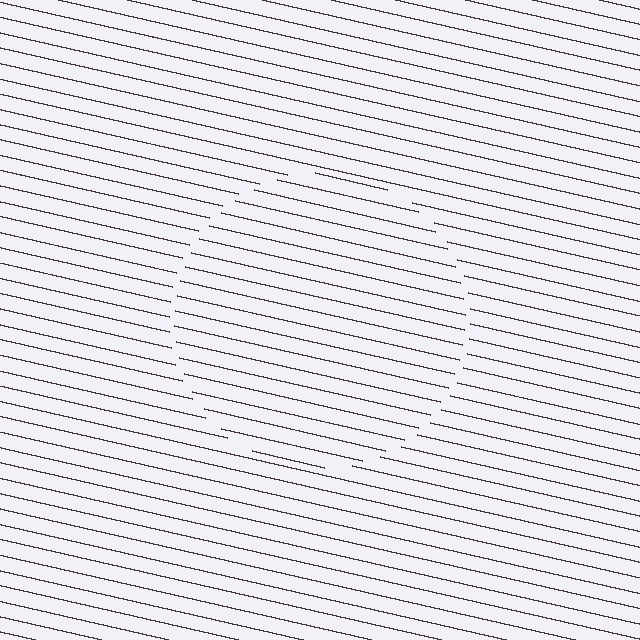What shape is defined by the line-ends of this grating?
An illusory circle. The interior of the shape contains the same grating, shifted by half a period — the contour is defined by the phase discontinuity where line-ends from the inner and outer gratings abut.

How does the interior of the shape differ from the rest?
The interior of the shape contains the same grating, shifted by half a period — the contour is defined by the phase discontinuity where line-ends from the inner and outer gratings abut.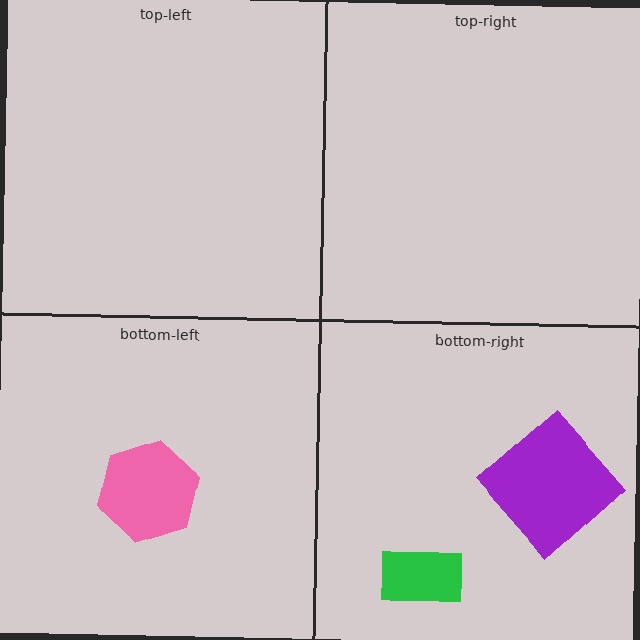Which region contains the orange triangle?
The bottom-right region.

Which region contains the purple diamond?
The bottom-right region.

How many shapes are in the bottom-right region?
3.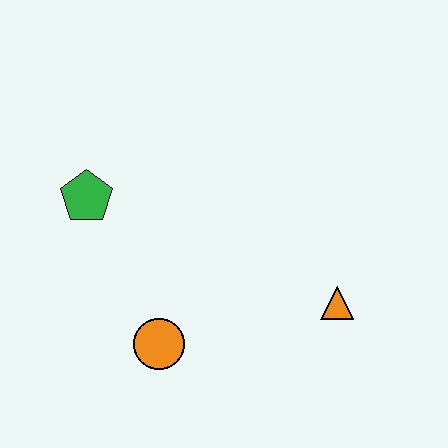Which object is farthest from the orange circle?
The orange triangle is farthest from the orange circle.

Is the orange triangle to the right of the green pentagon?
Yes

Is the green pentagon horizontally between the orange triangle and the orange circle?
No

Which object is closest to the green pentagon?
The orange circle is closest to the green pentagon.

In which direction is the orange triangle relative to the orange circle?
The orange triangle is to the right of the orange circle.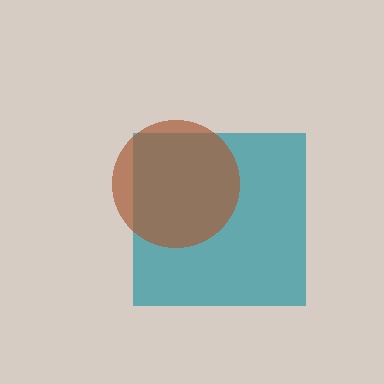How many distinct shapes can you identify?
There are 2 distinct shapes: a teal square, a brown circle.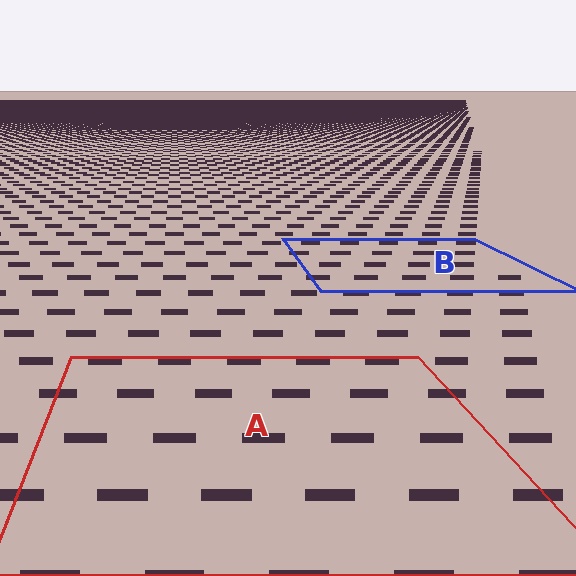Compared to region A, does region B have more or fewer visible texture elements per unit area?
Region B has more texture elements per unit area — they are packed more densely because it is farther away.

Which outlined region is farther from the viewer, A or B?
Region B is farther from the viewer — the texture elements inside it appear smaller and more densely packed.